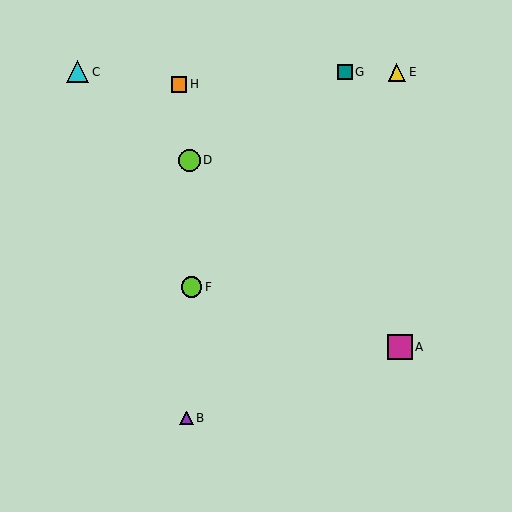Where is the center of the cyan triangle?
The center of the cyan triangle is at (78, 72).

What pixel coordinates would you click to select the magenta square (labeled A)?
Click at (400, 347) to select the magenta square A.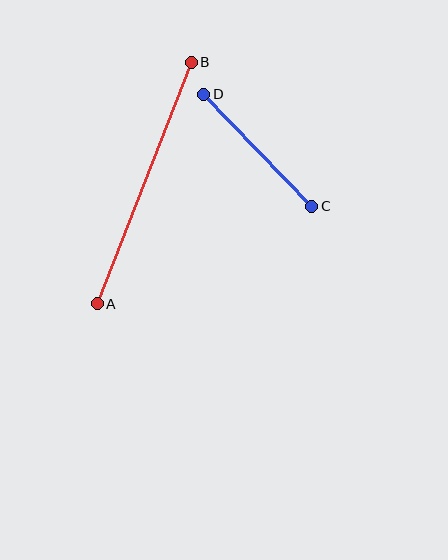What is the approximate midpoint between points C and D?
The midpoint is at approximately (258, 150) pixels.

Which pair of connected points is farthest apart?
Points A and B are farthest apart.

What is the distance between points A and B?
The distance is approximately 259 pixels.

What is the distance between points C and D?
The distance is approximately 156 pixels.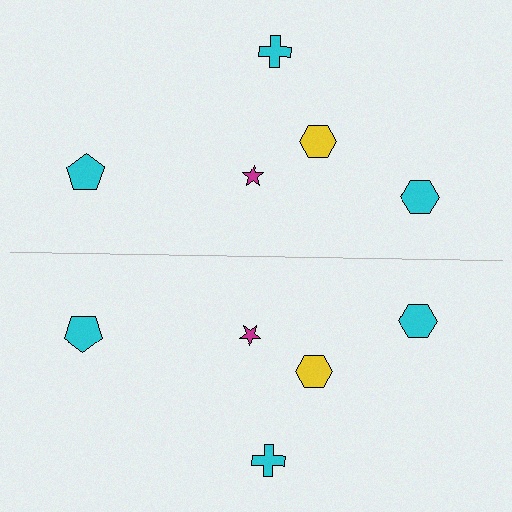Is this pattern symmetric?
Yes, this pattern has bilateral (reflection) symmetry.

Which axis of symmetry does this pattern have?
The pattern has a horizontal axis of symmetry running through the center of the image.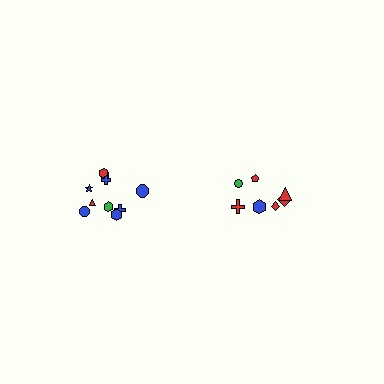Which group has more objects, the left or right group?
The left group.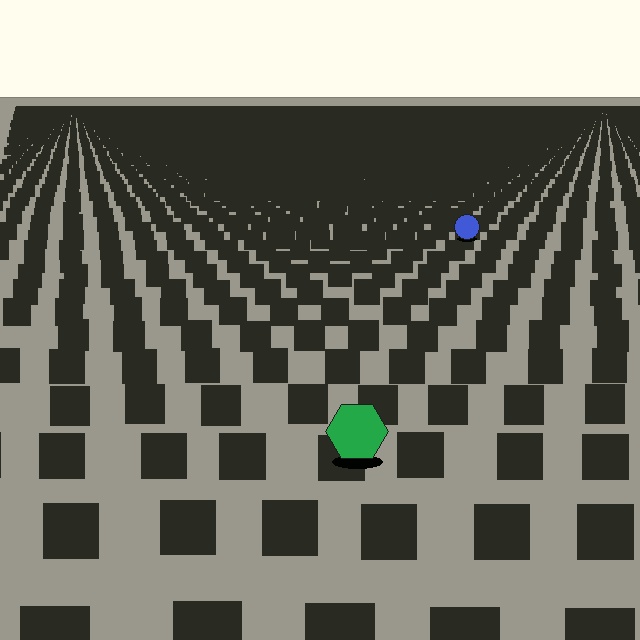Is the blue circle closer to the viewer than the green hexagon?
No. The green hexagon is closer — you can tell from the texture gradient: the ground texture is coarser near it.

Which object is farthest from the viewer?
The blue circle is farthest from the viewer. It appears smaller and the ground texture around it is denser.